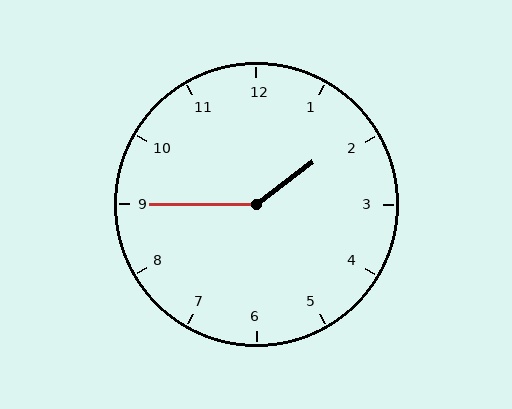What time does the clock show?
1:45.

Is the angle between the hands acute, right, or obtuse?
It is obtuse.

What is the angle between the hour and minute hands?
Approximately 142 degrees.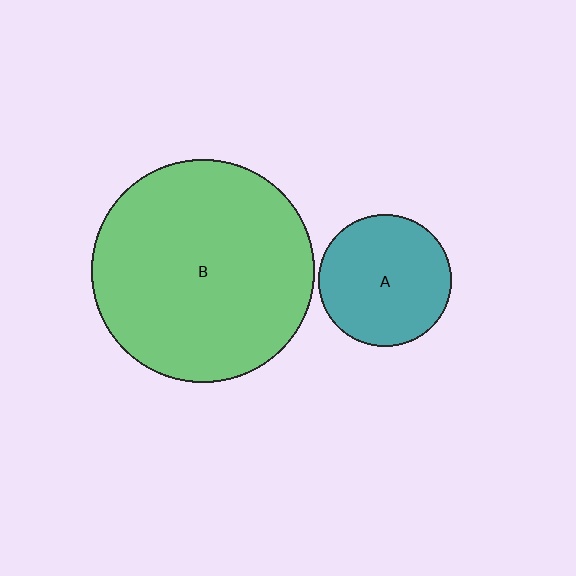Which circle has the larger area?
Circle B (green).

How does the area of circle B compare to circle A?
Approximately 2.8 times.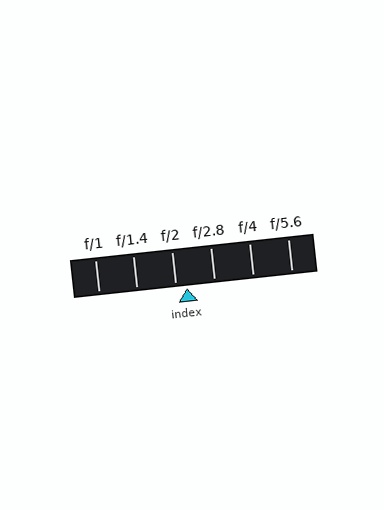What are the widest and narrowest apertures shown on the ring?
The widest aperture shown is f/1 and the narrowest is f/5.6.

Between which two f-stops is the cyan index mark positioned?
The index mark is between f/2 and f/2.8.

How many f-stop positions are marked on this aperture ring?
There are 6 f-stop positions marked.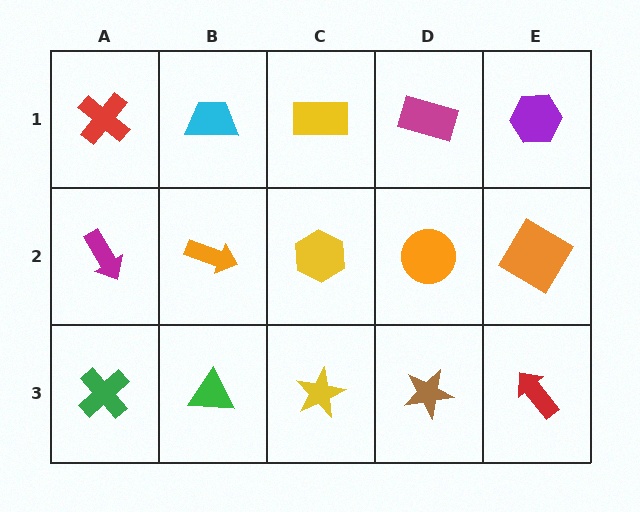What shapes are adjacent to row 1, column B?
An orange arrow (row 2, column B), a red cross (row 1, column A), a yellow rectangle (row 1, column C).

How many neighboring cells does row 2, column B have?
4.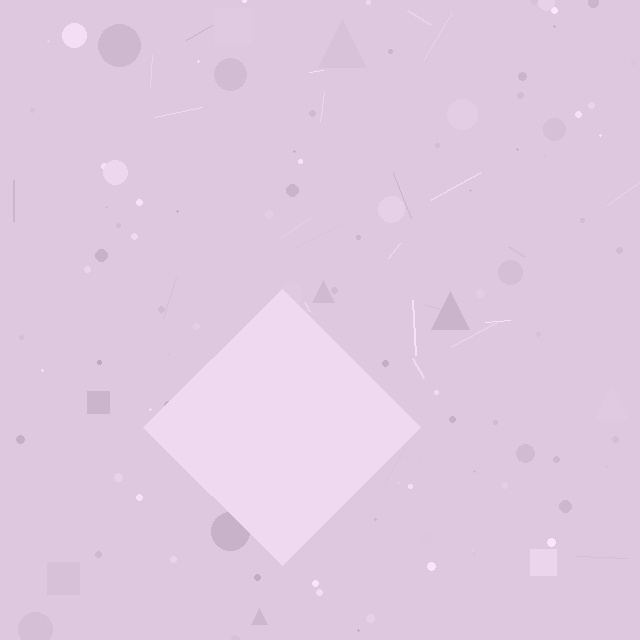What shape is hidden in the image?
A diamond is hidden in the image.